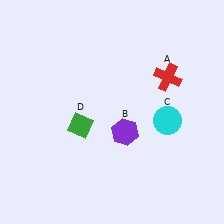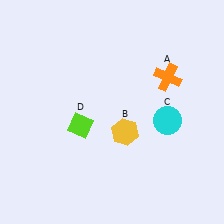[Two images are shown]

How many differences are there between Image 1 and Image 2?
There are 3 differences between the two images.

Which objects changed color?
A changed from red to orange. B changed from purple to yellow. D changed from green to lime.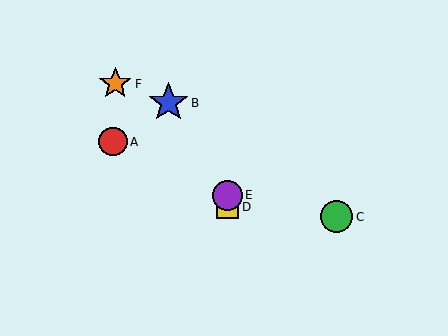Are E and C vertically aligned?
No, E is at x≈227 and C is at x≈337.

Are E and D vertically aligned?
Yes, both are at x≈227.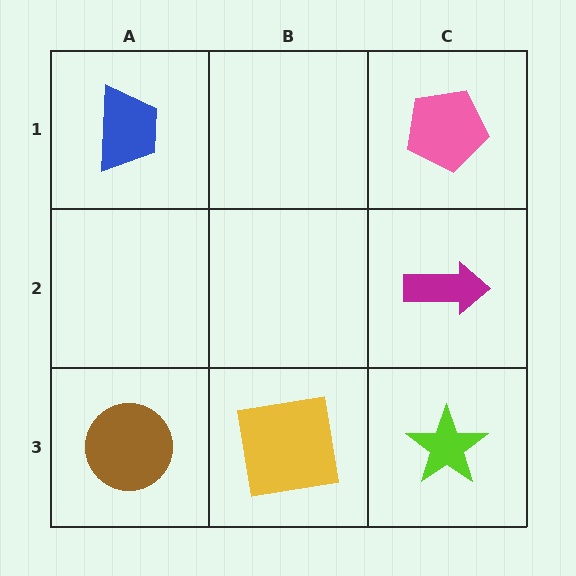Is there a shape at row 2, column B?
No, that cell is empty.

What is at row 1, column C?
A pink pentagon.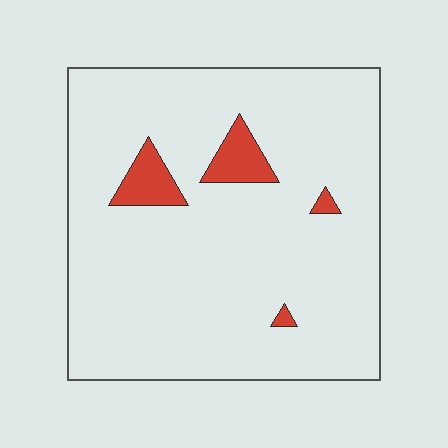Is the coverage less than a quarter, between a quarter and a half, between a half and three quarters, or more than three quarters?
Less than a quarter.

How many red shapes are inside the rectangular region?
4.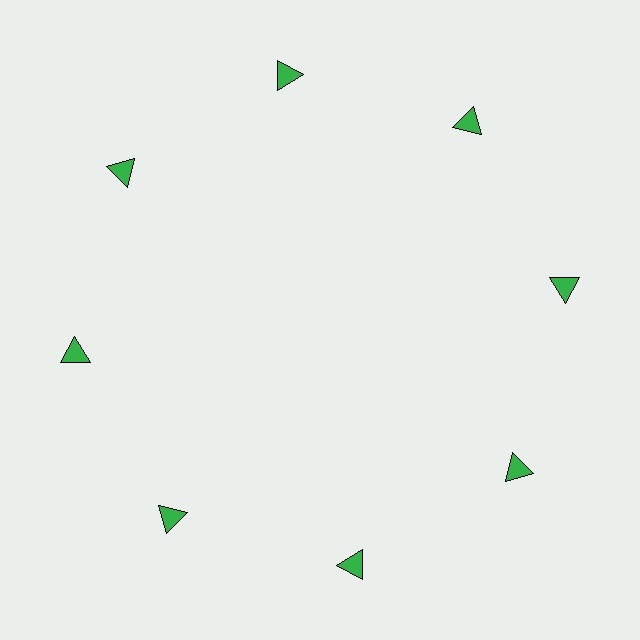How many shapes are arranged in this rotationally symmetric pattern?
There are 8 shapes, arranged in 8 groups of 1.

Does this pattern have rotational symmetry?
Yes, this pattern has 8-fold rotational symmetry. It looks the same after rotating 45 degrees around the center.